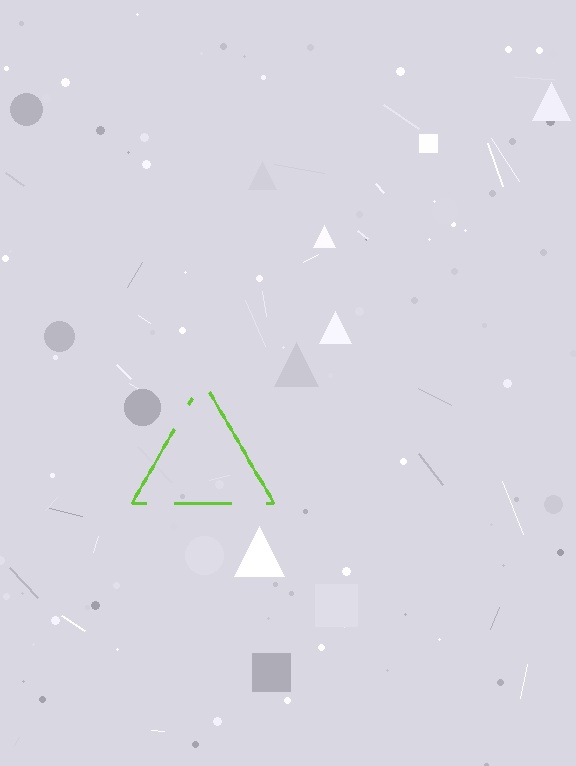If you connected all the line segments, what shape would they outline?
They would outline a triangle.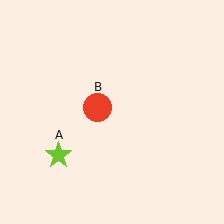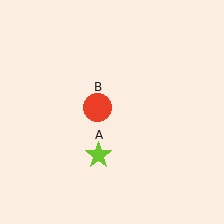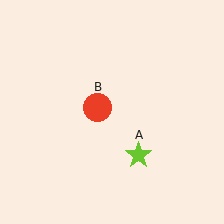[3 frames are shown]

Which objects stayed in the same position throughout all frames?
Red circle (object B) remained stationary.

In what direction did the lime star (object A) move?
The lime star (object A) moved right.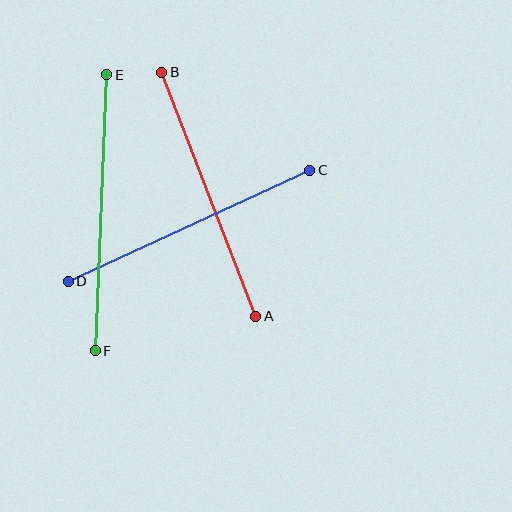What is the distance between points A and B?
The distance is approximately 261 pixels.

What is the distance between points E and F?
The distance is approximately 276 pixels.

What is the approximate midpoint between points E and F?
The midpoint is at approximately (101, 213) pixels.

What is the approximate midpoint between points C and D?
The midpoint is at approximately (189, 226) pixels.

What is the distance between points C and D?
The distance is approximately 266 pixels.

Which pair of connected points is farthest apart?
Points E and F are farthest apart.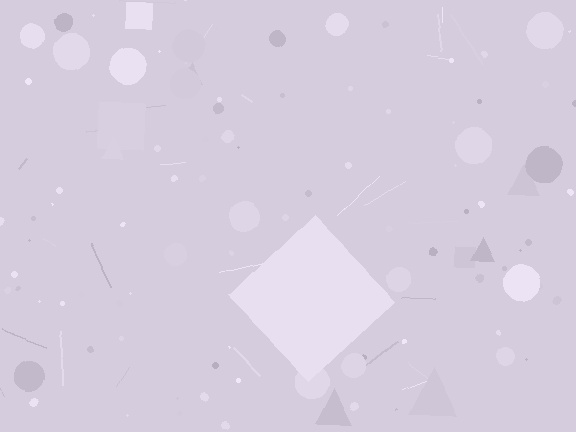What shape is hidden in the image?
A diamond is hidden in the image.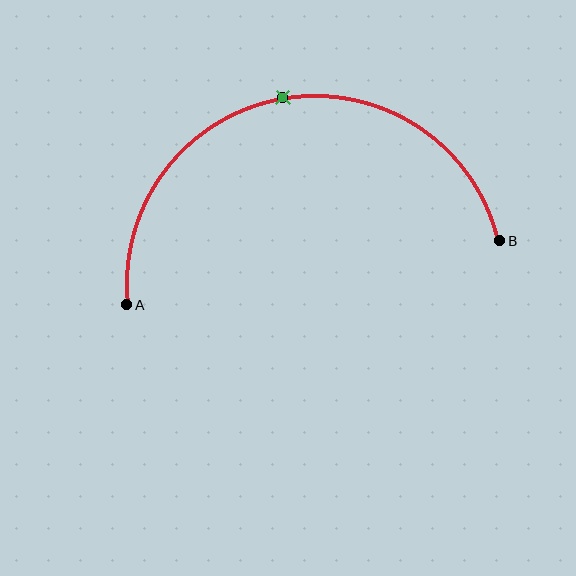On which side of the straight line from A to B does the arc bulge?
The arc bulges above the straight line connecting A and B.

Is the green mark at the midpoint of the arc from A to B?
Yes. The green mark lies on the arc at equal arc-length from both A and B — it is the arc midpoint.